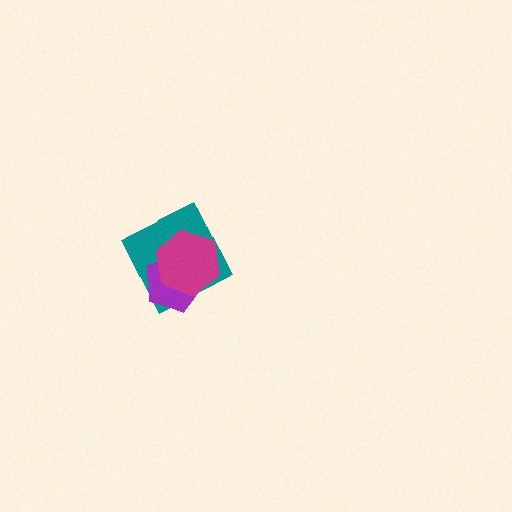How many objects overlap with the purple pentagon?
2 objects overlap with the purple pentagon.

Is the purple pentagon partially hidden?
Yes, it is partially covered by another shape.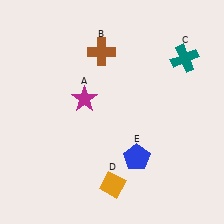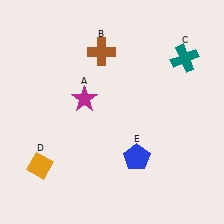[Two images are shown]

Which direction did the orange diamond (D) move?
The orange diamond (D) moved left.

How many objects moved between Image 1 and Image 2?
1 object moved between the two images.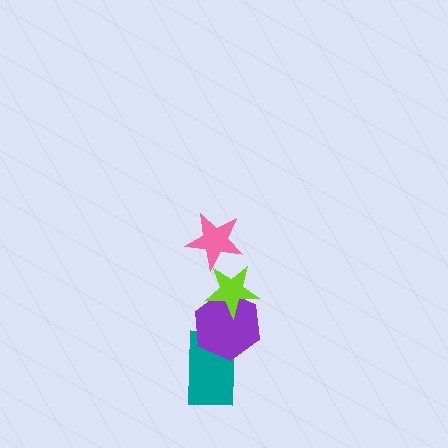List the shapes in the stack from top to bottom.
From top to bottom: the pink star, the lime star, the purple hexagon, the teal rectangle.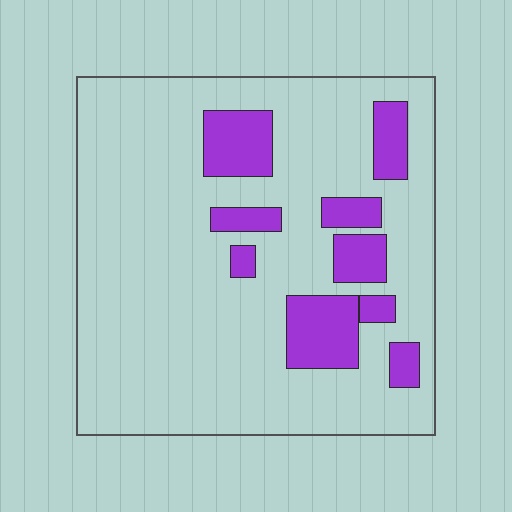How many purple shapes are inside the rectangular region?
9.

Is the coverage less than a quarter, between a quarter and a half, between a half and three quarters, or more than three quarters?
Less than a quarter.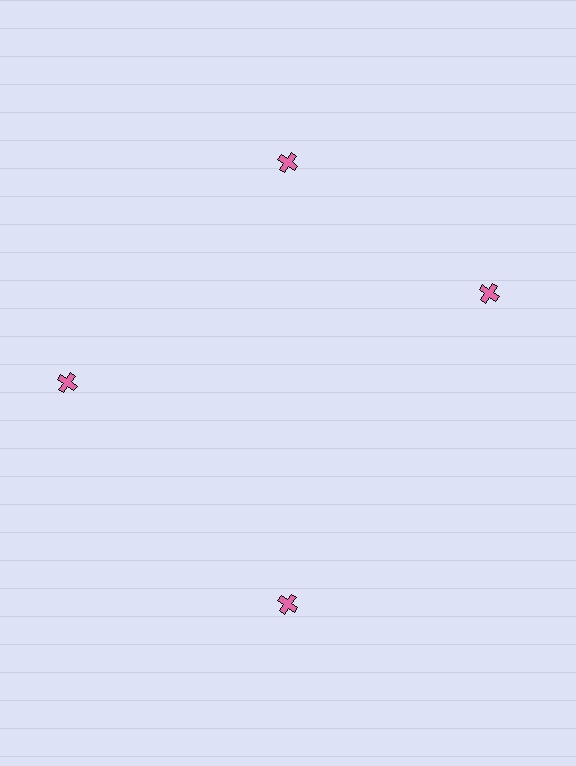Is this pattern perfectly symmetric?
No. The 4 pink crosses are arranged in a ring, but one element near the 3 o'clock position is rotated out of alignment along the ring, breaking the 4-fold rotational symmetry.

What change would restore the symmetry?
The symmetry would be restored by rotating it back into even spacing with its neighbors so that all 4 crosses sit at equal angles and equal distance from the center.